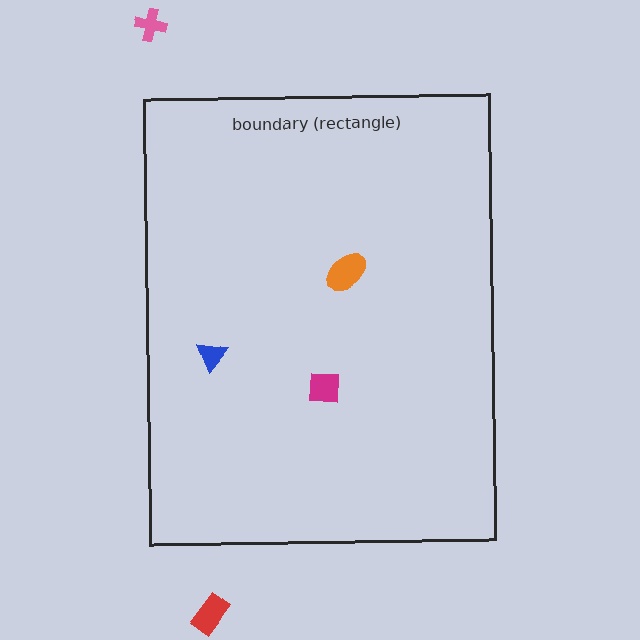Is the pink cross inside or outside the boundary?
Outside.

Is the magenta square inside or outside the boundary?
Inside.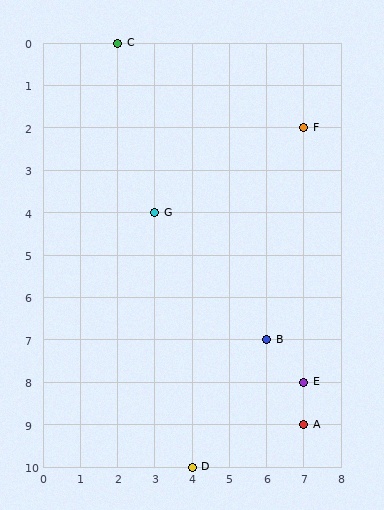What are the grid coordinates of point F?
Point F is at grid coordinates (7, 2).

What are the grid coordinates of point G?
Point G is at grid coordinates (3, 4).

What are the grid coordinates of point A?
Point A is at grid coordinates (7, 9).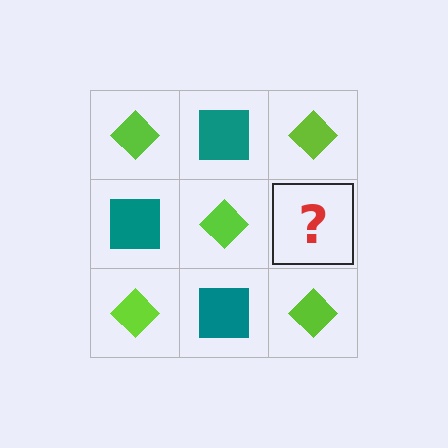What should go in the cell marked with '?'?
The missing cell should contain a teal square.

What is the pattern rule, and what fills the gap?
The rule is that it alternates lime diamond and teal square in a checkerboard pattern. The gap should be filled with a teal square.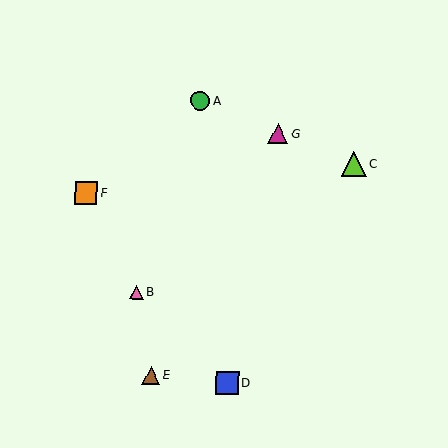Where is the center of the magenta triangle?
The center of the magenta triangle is at (278, 133).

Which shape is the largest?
The lime triangle (labeled C) is the largest.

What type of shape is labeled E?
Shape E is a brown triangle.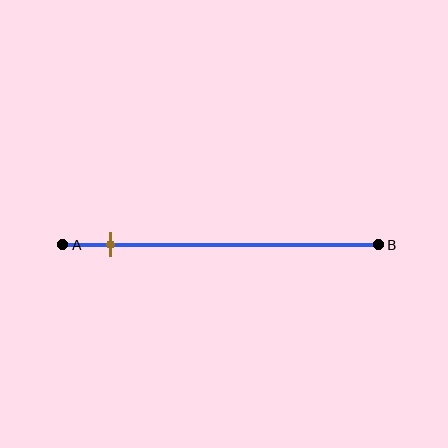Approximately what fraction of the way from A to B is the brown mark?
The brown mark is approximately 15% of the way from A to B.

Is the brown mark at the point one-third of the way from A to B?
No, the mark is at about 15% from A, not at the 33% one-third point.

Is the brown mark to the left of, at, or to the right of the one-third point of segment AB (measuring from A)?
The brown mark is to the left of the one-third point of segment AB.